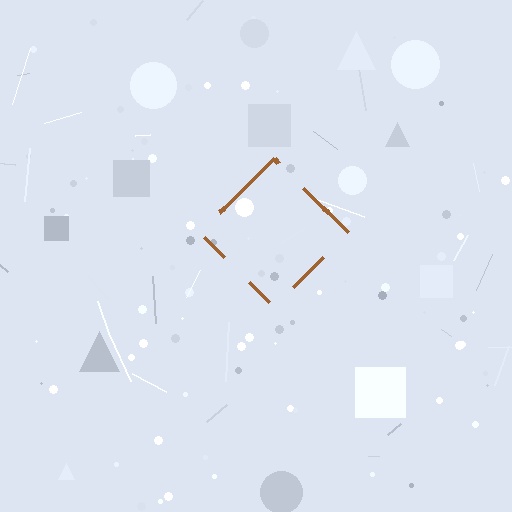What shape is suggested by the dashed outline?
The dashed outline suggests a diamond.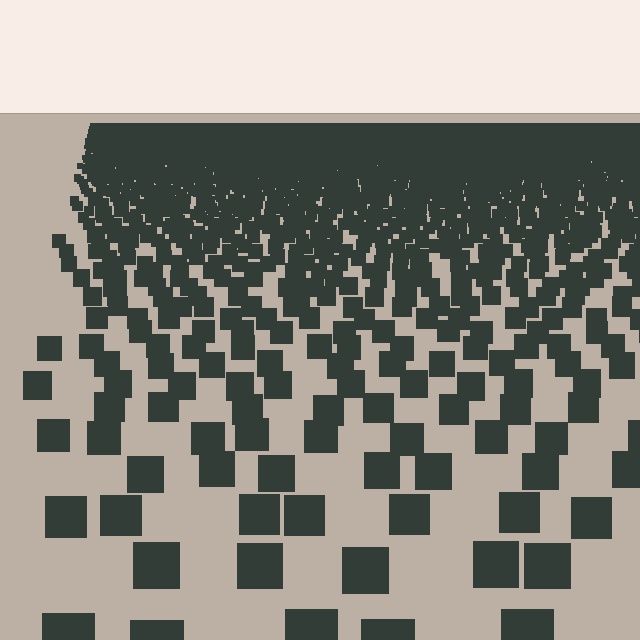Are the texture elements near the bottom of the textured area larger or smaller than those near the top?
Larger. Near the bottom, elements are closer to the viewer and appear at a bigger on-screen size.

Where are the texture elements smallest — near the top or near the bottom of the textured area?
Near the top.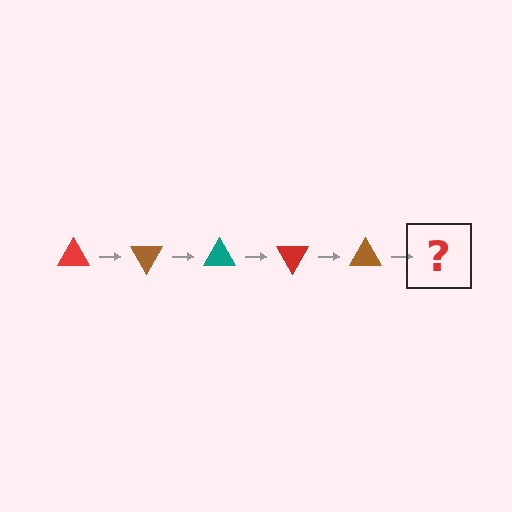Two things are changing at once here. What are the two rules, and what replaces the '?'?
The two rules are that it rotates 60 degrees each step and the color cycles through red, brown, and teal. The '?' should be a teal triangle, rotated 300 degrees from the start.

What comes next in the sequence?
The next element should be a teal triangle, rotated 300 degrees from the start.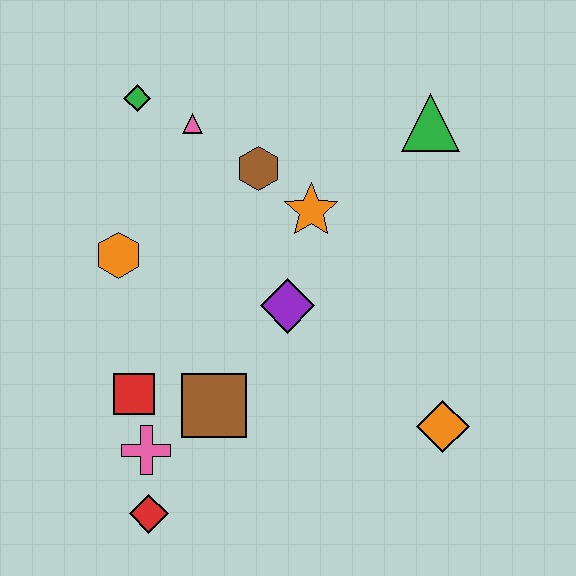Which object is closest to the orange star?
The brown hexagon is closest to the orange star.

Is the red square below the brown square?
No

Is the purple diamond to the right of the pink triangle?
Yes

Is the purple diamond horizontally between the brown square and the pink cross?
No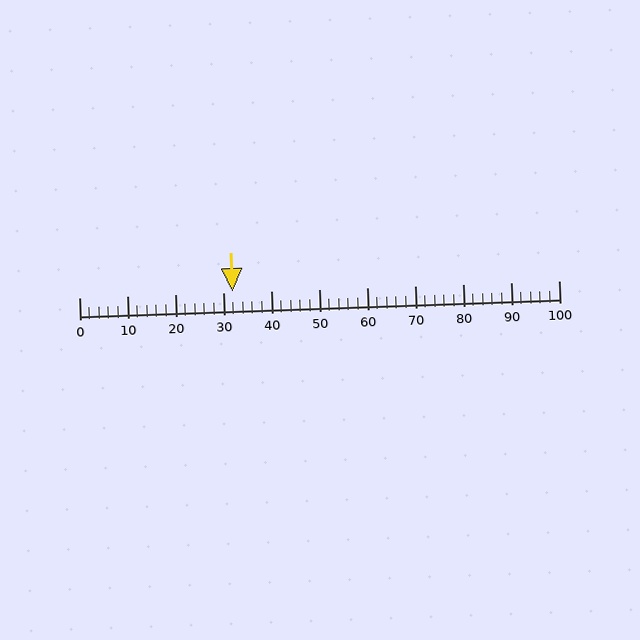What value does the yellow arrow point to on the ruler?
The yellow arrow points to approximately 32.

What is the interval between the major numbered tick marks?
The major tick marks are spaced 10 units apart.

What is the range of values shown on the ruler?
The ruler shows values from 0 to 100.